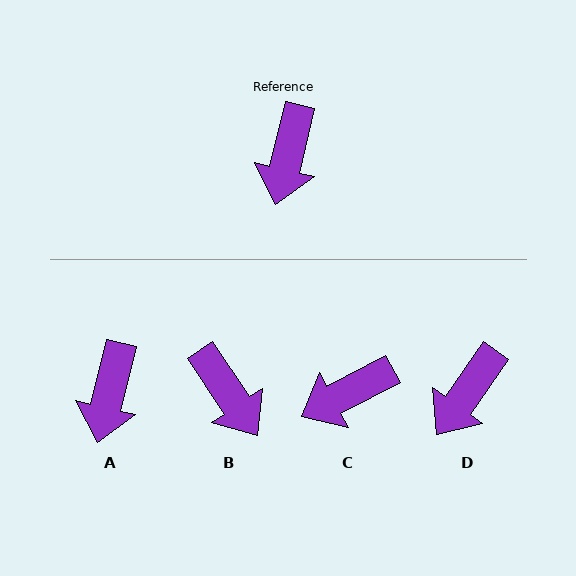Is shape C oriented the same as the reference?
No, it is off by about 49 degrees.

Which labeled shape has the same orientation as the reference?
A.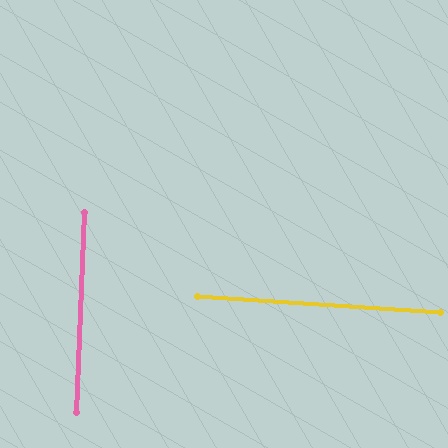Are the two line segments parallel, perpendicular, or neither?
Perpendicular — they meet at approximately 88°.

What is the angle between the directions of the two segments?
Approximately 88 degrees.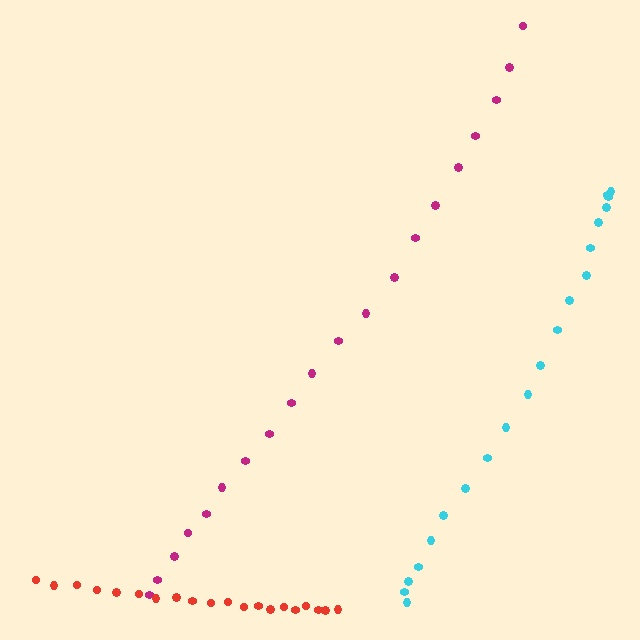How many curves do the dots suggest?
There are 3 distinct paths.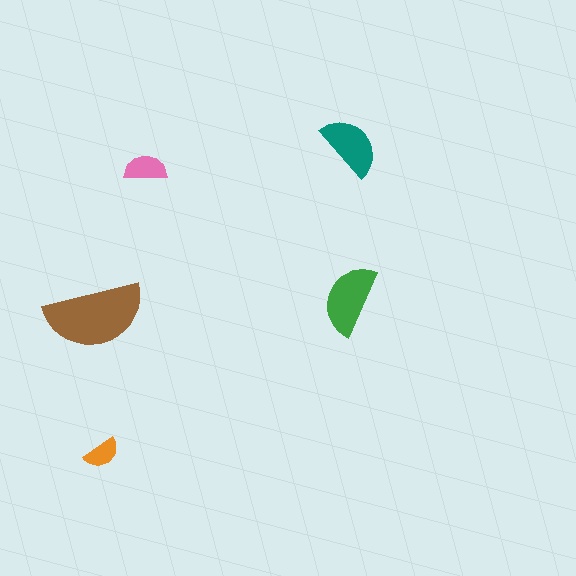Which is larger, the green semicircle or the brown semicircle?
The brown one.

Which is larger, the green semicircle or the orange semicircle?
The green one.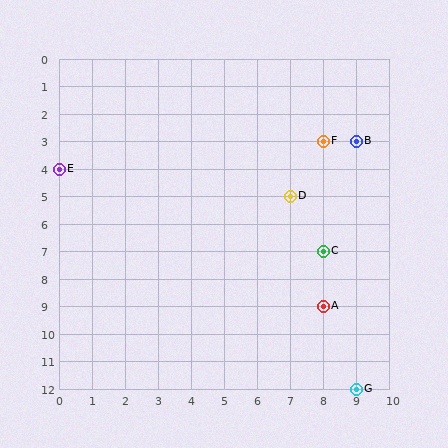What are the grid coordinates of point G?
Point G is at grid coordinates (9, 12).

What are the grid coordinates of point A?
Point A is at grid coordinates (8, 9).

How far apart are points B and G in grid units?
Points B and G are 9 rows apart.